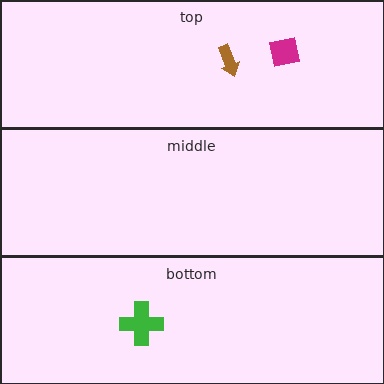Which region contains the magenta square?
The top region.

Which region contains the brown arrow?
The top region.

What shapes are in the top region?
The magenta square, the brown arrow.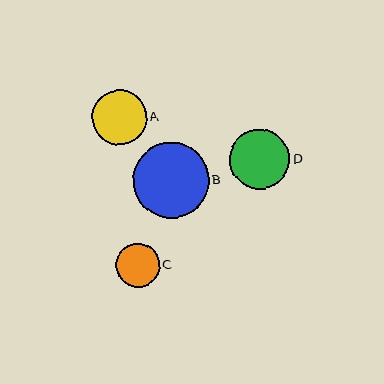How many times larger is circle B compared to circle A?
Circle B is approximately 1.4 times the size of circle A.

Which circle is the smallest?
Circle C is the smallest with a size of approximately 44 pixels.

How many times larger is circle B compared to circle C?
Circle B is approximately 1.7 times the size of circle C.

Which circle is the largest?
Circle B is the largest with a size of approximately 76 pixels.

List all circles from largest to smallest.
From largest to smallest: B, D, A, C.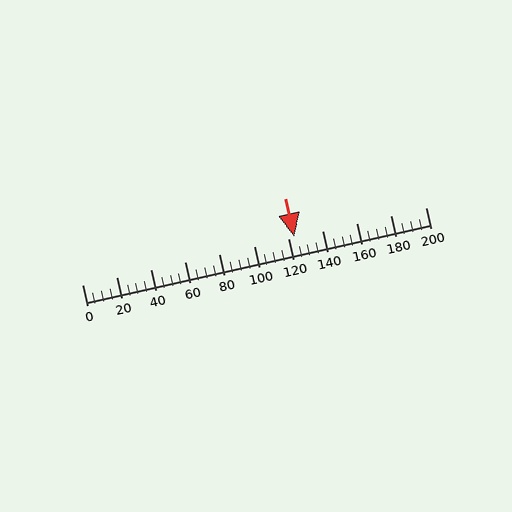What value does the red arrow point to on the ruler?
The red arrow points to approximately 123.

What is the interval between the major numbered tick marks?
The major tick marks are spaced 20 units apart.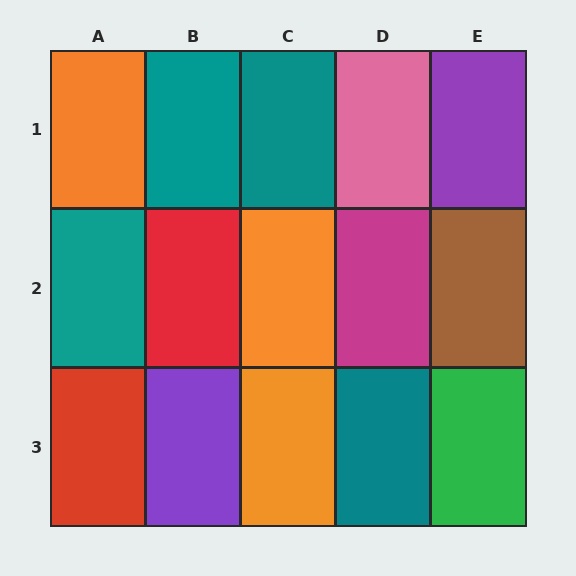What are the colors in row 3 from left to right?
Red, purple, orange, teal, green.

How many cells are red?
2 cells are red.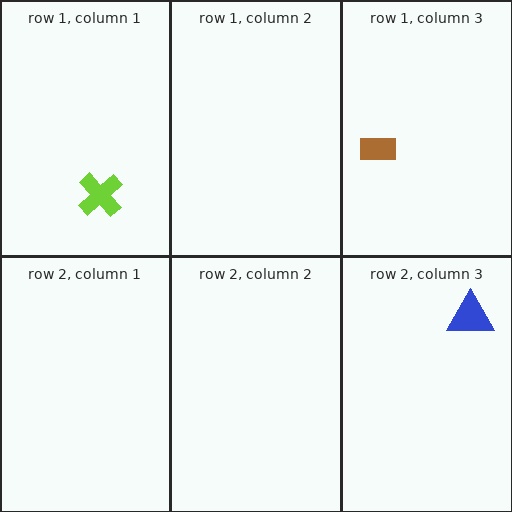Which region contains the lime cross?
The row 1, column 1 region.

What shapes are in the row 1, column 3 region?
The brown rectangle.